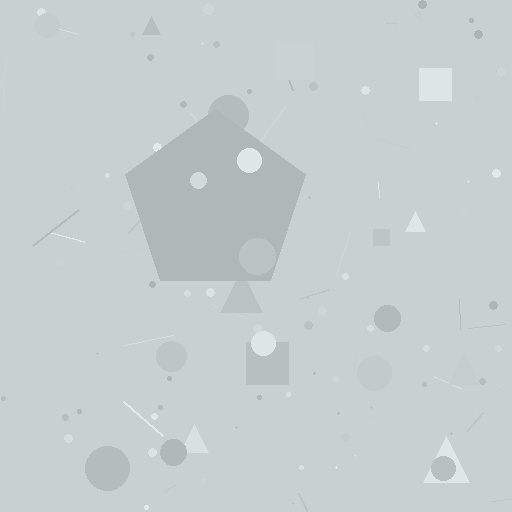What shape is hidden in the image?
A pentagon is hidden in the image.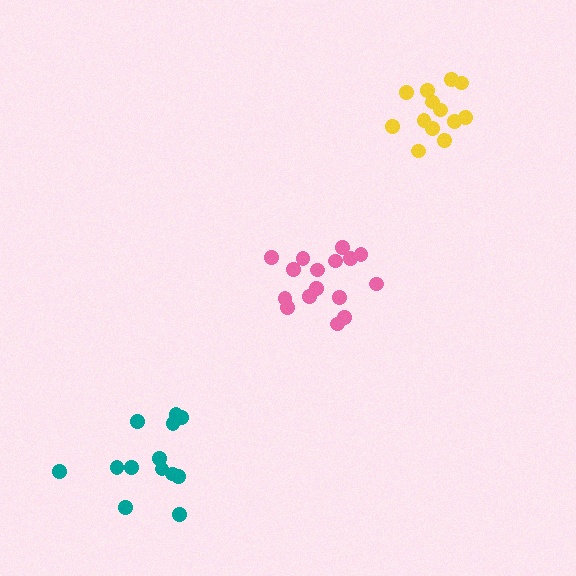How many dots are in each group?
Group 1: 16 dots, Group 2: 13 dots, Group 3: 13 dots (42 total).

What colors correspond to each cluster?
The clusters are colored: pink, teal, yellow.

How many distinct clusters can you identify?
There are 3 distinct clusters.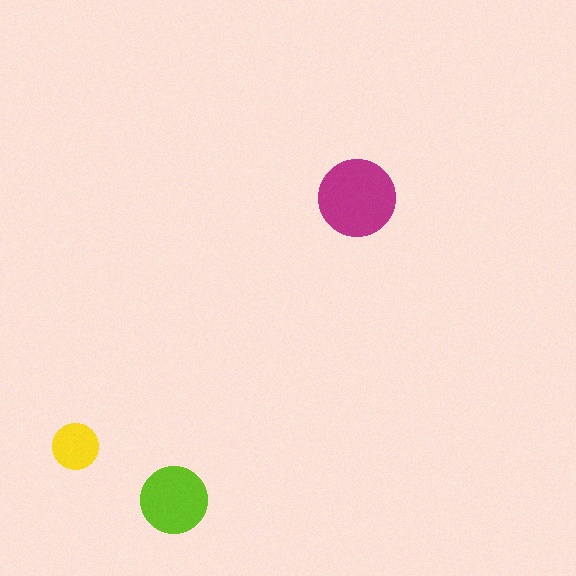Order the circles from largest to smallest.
the magenta one, the lime one, the yellow one.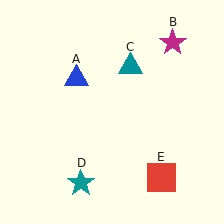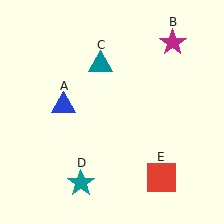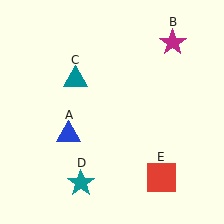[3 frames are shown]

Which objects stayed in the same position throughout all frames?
Magenta star (object B) and teal star (object D) and red square (object E) remained stationary.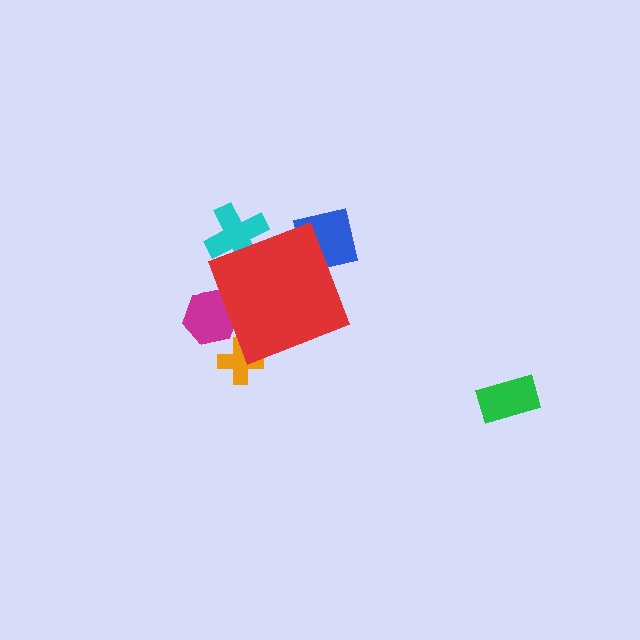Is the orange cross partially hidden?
Yes, the orange cross is partially hidden behind the red diamond.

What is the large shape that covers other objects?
A red diamond.